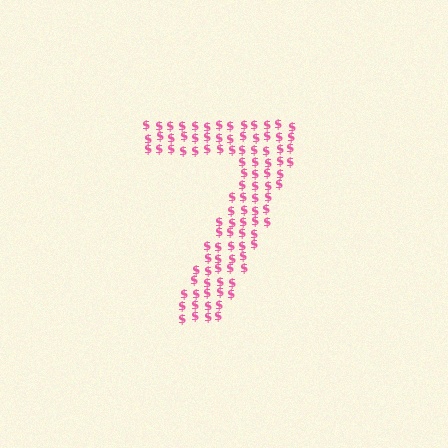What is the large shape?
The large shape is the digit 7.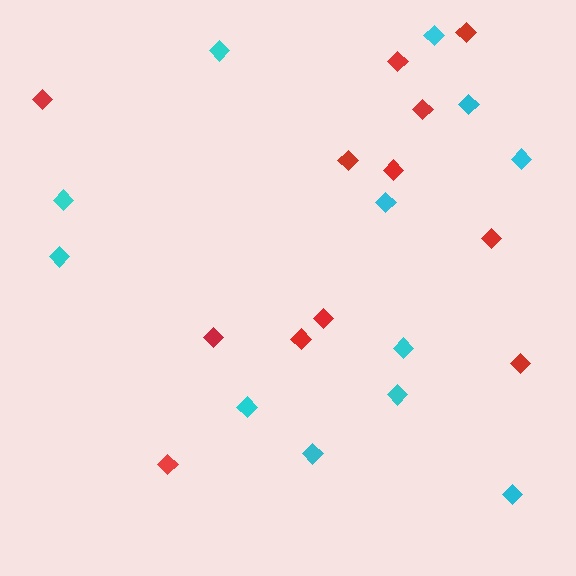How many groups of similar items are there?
There are 2 groups: one group of red diamonds (12) and one group of cyan diamonds (12).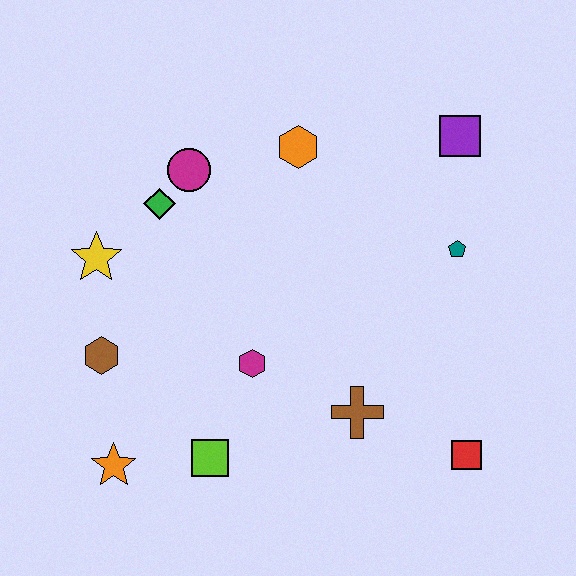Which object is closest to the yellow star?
The green diamond is closest to the yellow star.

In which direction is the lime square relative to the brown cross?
The lime square is to the left of the brown cross.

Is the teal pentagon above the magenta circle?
No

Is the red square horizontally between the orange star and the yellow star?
No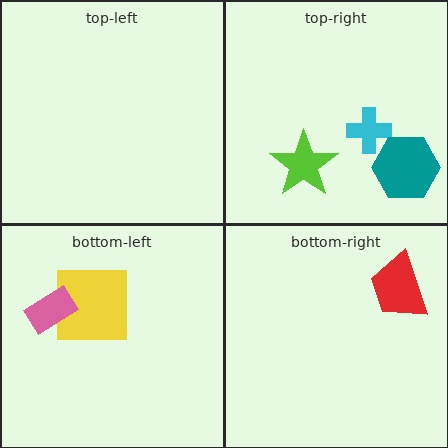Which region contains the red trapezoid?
The bottom-right region.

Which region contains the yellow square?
The bottom-left region.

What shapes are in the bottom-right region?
The red trapezoid.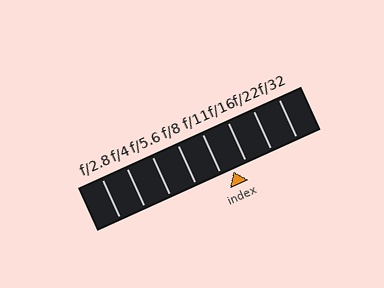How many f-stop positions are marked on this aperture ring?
There are 8 f-stop positions marked.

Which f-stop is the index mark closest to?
The index mark is closest to f/11.